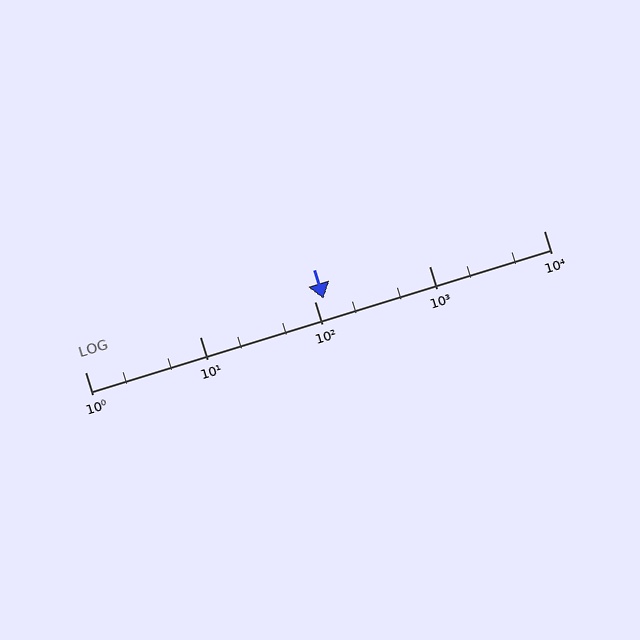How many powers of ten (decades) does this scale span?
The scale spans 4 decades, from 1 to 10000.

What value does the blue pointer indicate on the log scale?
The pointer indicates approximately 120.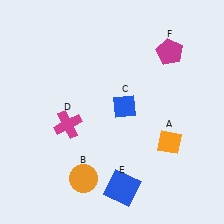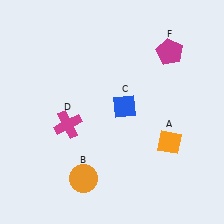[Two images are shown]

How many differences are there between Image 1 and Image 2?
There is 1 difference between the two images.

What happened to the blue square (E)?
The blue square (E) was removed in Image 2. It was in the bottom-right area of Image 1.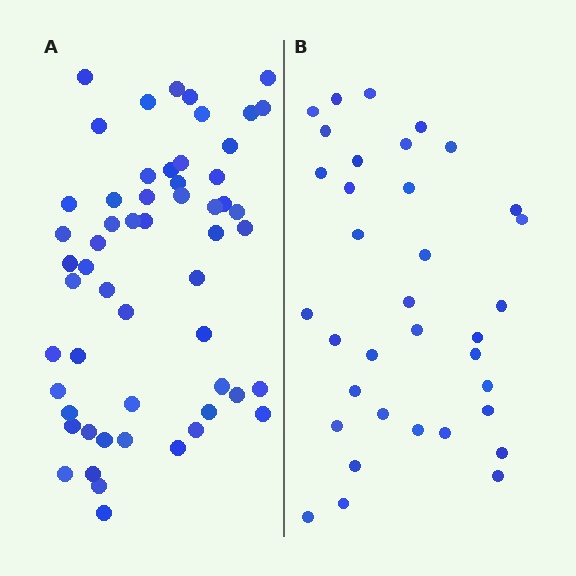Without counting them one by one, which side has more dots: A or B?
Region A (the left region) has more dots.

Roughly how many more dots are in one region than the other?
Region A has approximately 20 more dots than region B.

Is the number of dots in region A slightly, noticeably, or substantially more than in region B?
Region A has substantially more. The ratio is roughly 1.6 to 1.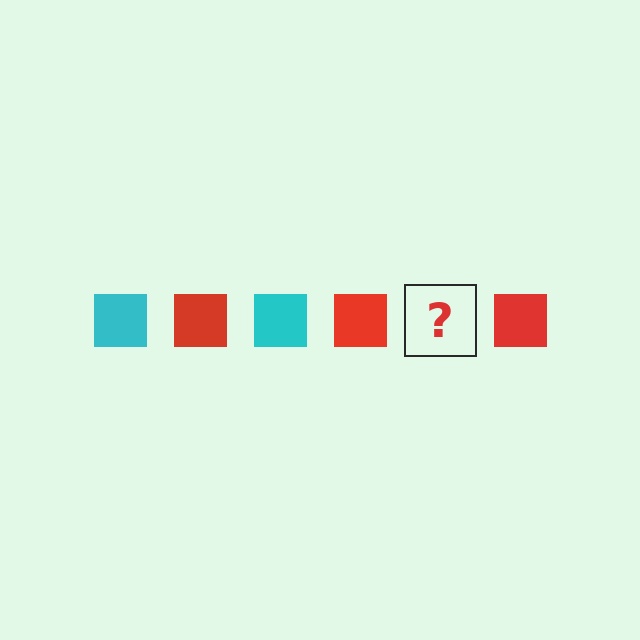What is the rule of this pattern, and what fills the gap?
The rule is that the pattern cycles through cyan, red squares. The gap should be filled with a cyan square.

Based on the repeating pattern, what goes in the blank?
The blank should be a cyan square.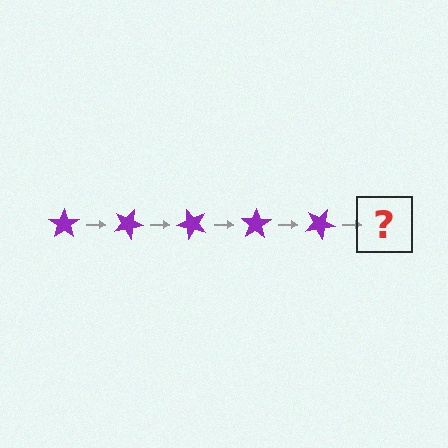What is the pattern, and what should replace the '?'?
The pattern is that the star rotates 25 degrees each step. The '?' should be a purple star rotated 125 degrees.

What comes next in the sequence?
The next element should be a purple star rotated 125 degrees.